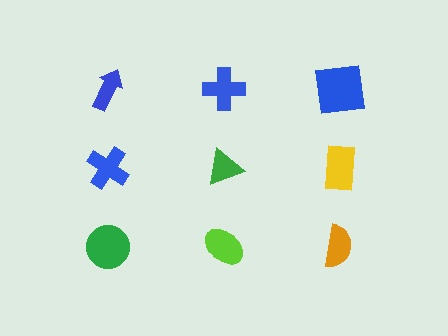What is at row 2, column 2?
A green triangle.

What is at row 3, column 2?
A lime ellipse.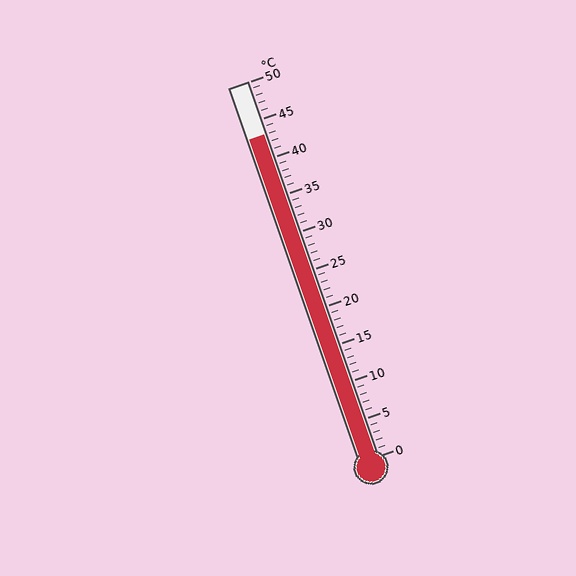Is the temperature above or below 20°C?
The temperature is above 20°C.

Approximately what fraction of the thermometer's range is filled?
The thermometer is filled to approximately 85% of its range.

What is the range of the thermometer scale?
The thermometer scale ranges from 0°C to 50°C.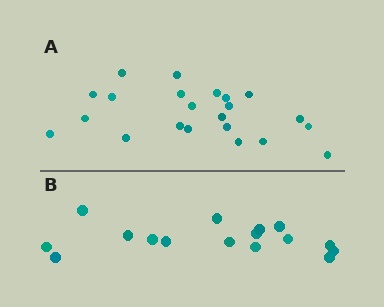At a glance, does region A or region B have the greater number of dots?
Region A (the top region) has more dots.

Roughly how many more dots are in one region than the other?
Region A has about 6 more dots than region B.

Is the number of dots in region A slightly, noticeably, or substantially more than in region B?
Region A has noticeably more, but not dramatically so. The ratio is roughly 1.4 to 1.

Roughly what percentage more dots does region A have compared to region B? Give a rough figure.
About 40% more.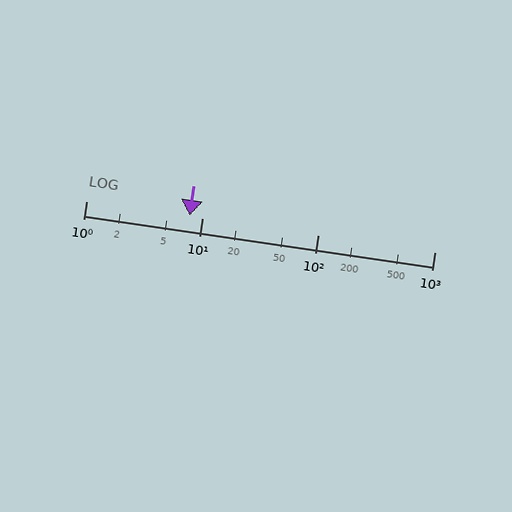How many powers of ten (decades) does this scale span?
The scale spans 3 decades, from 1 to 1000.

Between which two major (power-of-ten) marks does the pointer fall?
The pointer is between 1 and 10.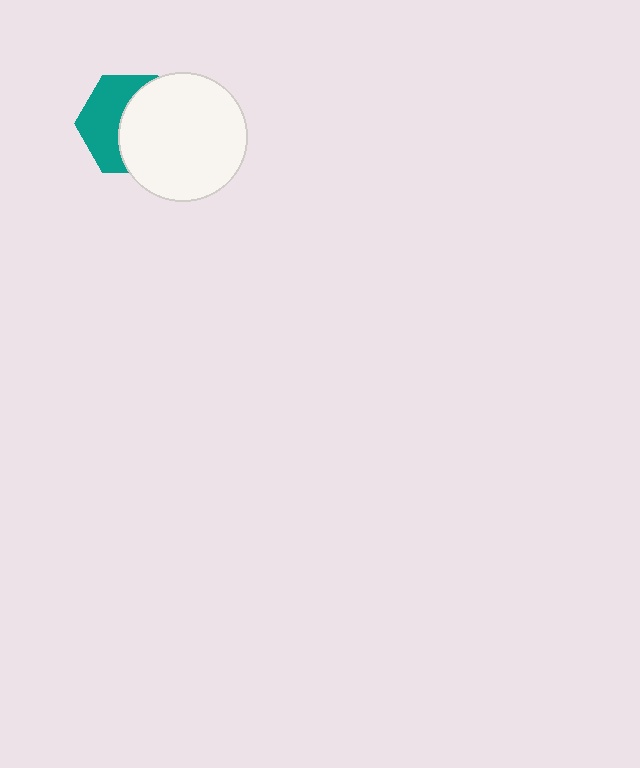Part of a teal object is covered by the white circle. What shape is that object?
It is a hexagon.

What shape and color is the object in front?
The object in front is a white circle.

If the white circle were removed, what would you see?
You would see the complete teal hexagon.